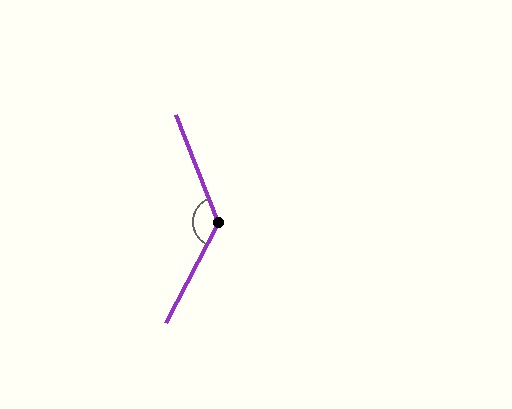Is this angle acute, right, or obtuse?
It is obtuse.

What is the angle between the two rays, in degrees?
Approximately 131 degrees.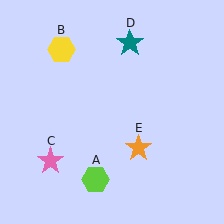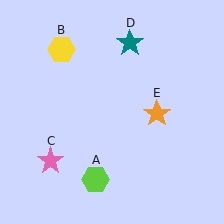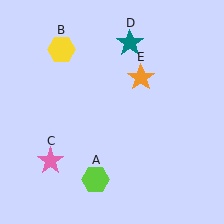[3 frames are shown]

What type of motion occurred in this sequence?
The orange star (object E) rotated counterclockwise around the center of the scene.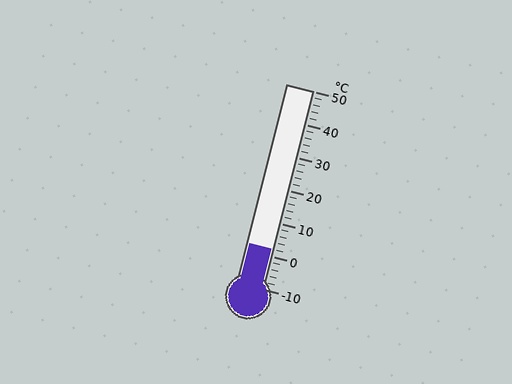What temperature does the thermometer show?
The thermometer shows approximately 2°C.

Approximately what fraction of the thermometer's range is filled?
The thermometer is filled to approximately 20% of its range.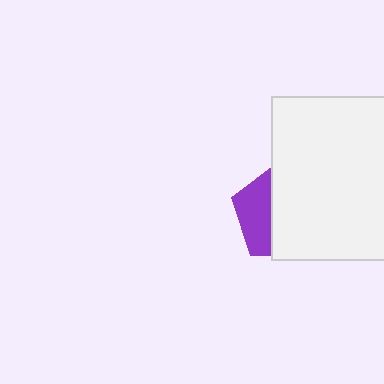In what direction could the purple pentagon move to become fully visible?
The purple pentagon could move left. That would shift it out from behind the white rectangle entirely.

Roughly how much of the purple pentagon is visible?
A small part of it is visible (roughly 37%).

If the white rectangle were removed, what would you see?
You would see the complete purple pentagon.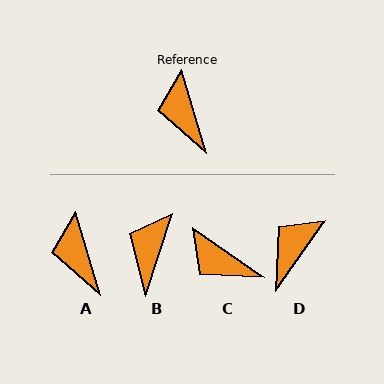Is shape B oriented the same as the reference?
No, it is off by about 35 degrees.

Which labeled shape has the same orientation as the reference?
A.